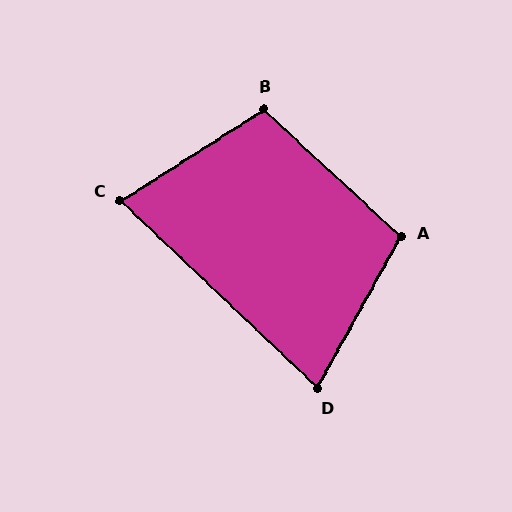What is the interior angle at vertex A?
Approximately 104 degrees (obtuse).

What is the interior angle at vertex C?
Approximately 76 degrees (acute).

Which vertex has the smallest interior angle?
D, at approximately 75 degrees.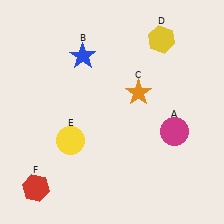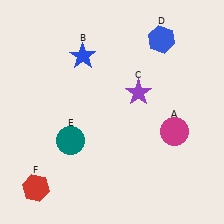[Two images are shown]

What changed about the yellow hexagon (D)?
In Image 1, D is yellow. In Image 2, it changed to blue.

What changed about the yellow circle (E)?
In Image 1, E is yellow. In Image 2, it changed to teal.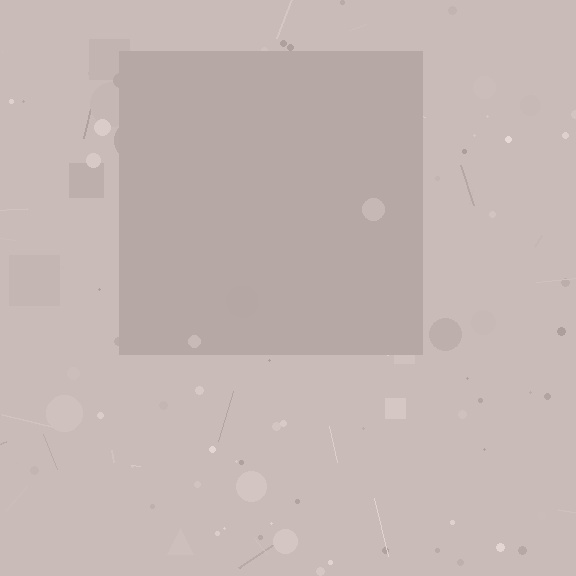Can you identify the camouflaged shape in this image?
The camouflaged shape is a square.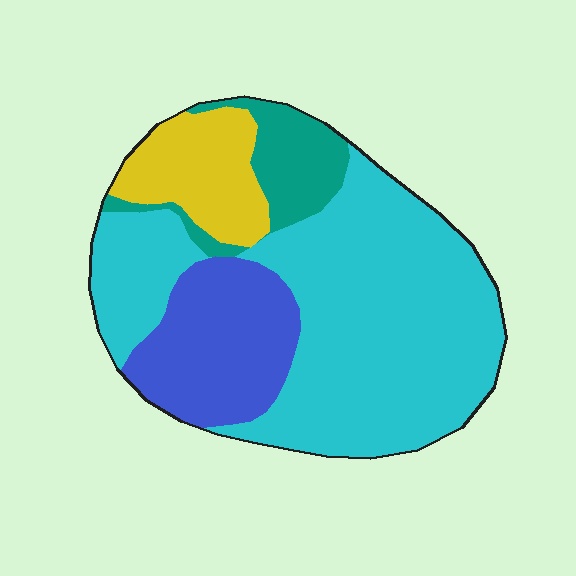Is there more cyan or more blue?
Cyan.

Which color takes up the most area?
Cyan, at roughly 60%.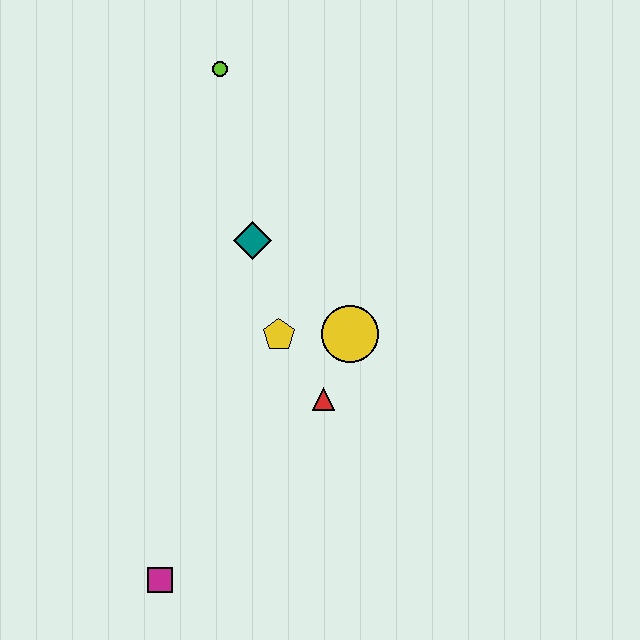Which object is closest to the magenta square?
The red triangle is closest to the magenta square.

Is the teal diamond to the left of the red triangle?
Yes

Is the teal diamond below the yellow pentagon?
No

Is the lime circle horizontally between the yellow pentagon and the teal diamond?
No